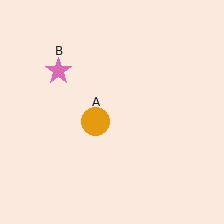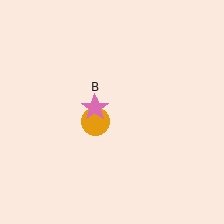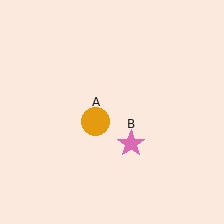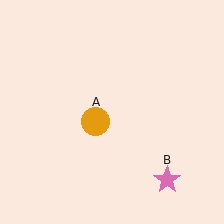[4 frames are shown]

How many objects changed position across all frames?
1 object changed position: pink star (object B).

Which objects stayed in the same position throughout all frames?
Orange circle (object A) remained stationary.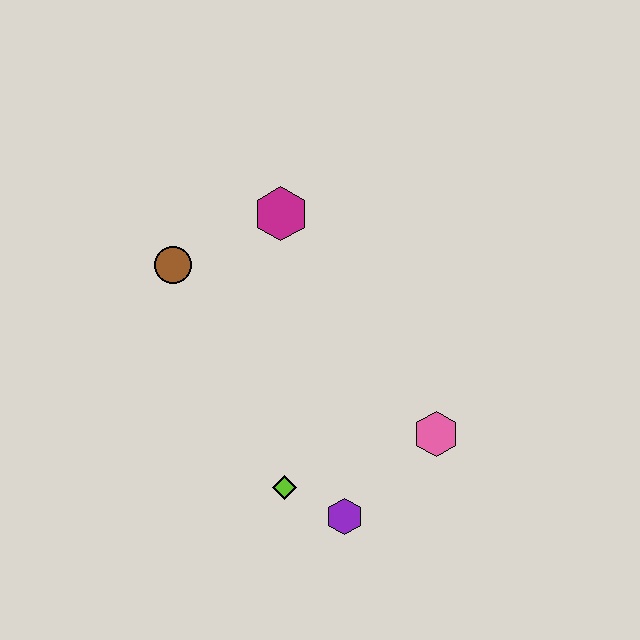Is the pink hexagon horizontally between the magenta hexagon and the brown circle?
No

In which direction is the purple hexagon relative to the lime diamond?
The purple hexagon is to the right of the lime diamond.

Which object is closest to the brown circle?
The magenta hexagon is closest to the brown circle.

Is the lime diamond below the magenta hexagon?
Yes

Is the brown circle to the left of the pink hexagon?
Yes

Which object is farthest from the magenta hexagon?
The purple hexagon is farthest from the magenta hexagon.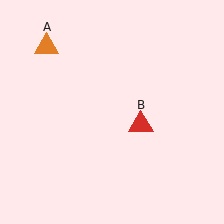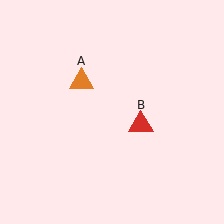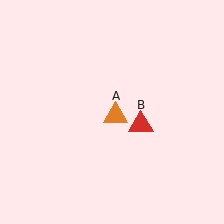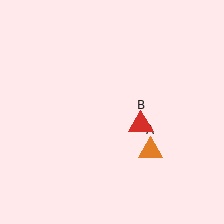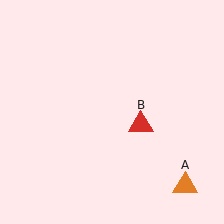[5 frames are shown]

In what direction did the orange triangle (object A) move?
The orange triangle (object A) moved down and to the right.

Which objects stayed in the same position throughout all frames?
Red triangle (object B) remained stationary.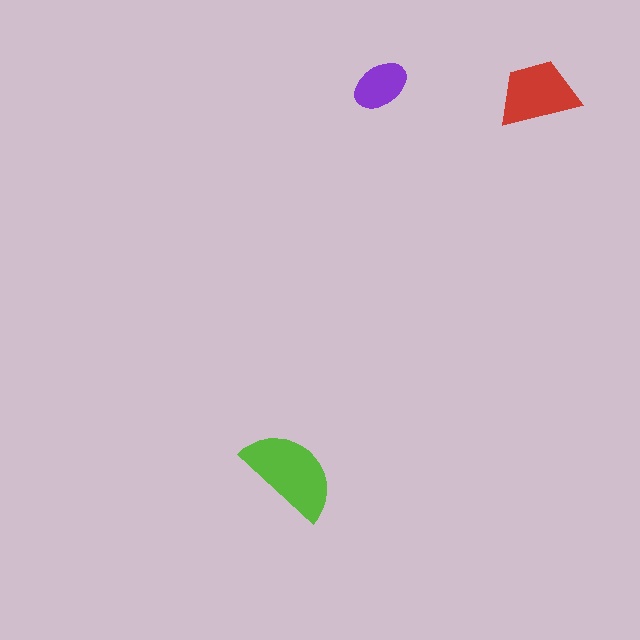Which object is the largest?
The lime semicircle.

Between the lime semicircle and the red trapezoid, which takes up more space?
The lime semicircle.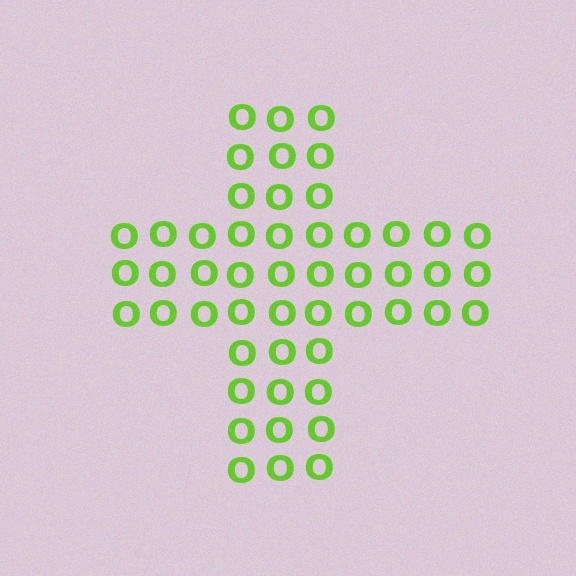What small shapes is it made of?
It is made of small letter O's.